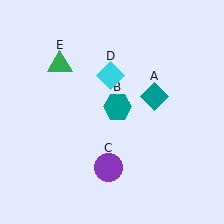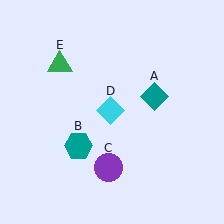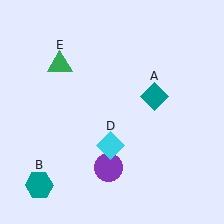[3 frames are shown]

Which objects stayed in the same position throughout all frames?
Teal diamond (object A) and purple circle (object C) and green triangle (object E) remained stationary.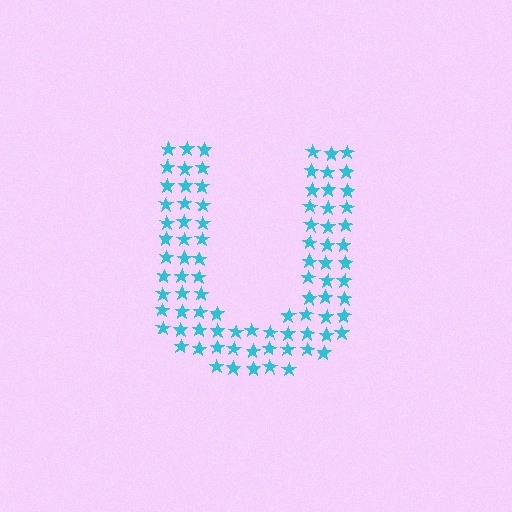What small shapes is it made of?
It is made of small stars.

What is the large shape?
The large shape is the letter U.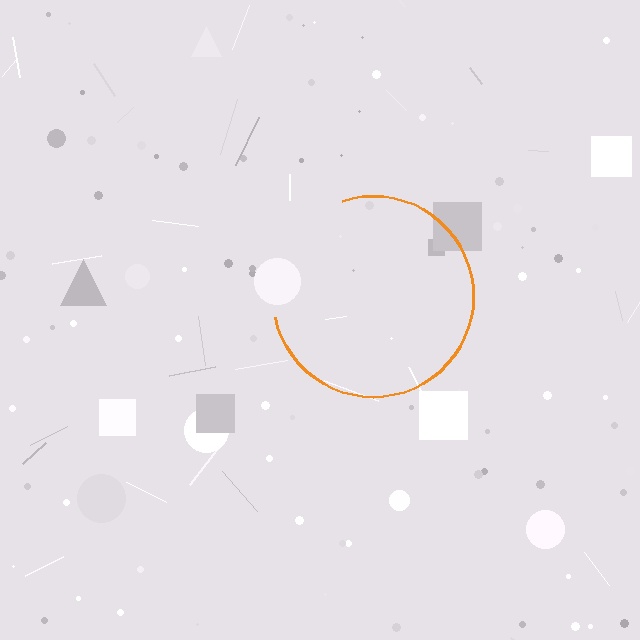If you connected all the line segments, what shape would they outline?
They would outline a circle.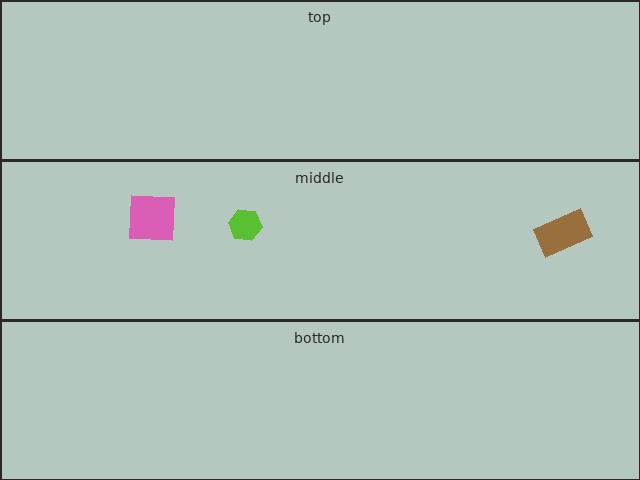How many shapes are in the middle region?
3.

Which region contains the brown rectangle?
The middle region.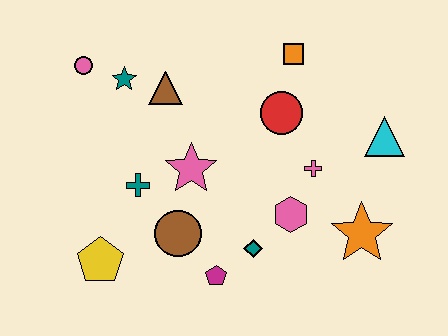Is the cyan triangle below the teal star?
Yes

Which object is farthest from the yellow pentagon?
The cyan triangle is farthest from the yellow pentagon.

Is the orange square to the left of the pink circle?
No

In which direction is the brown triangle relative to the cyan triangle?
The brown triangle is to the left of the cyan triangle.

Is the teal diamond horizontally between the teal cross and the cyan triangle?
Yes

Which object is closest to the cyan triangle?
The pink cross is closest to the cyan triangle.